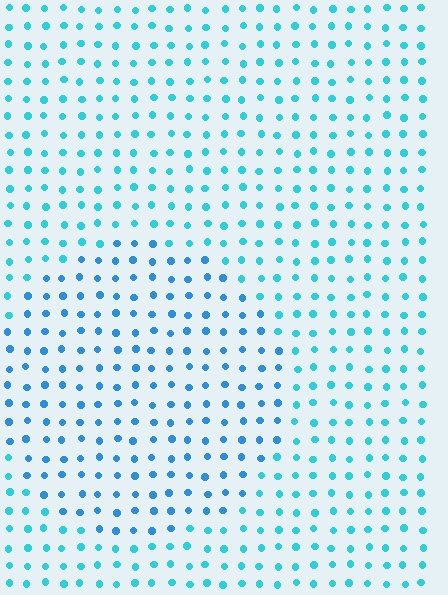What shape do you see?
I see a circle.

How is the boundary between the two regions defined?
The boundary is defined purely by a slight shift in hue (about 23 degrees). Spacing, size, and orientation are identical on both sides.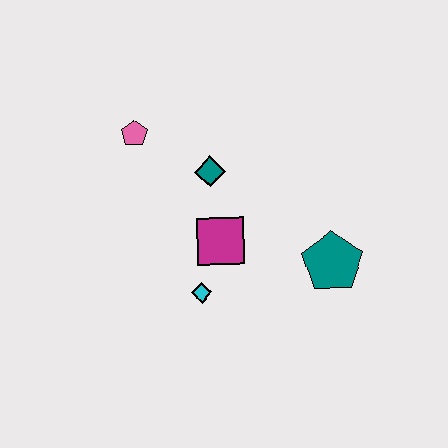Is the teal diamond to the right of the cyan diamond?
Yes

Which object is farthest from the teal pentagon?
The pink pentagon is farthest from the teal pentagon.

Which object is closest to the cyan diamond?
The magenta square is closest to the cyan diamond.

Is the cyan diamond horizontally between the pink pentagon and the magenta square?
Yes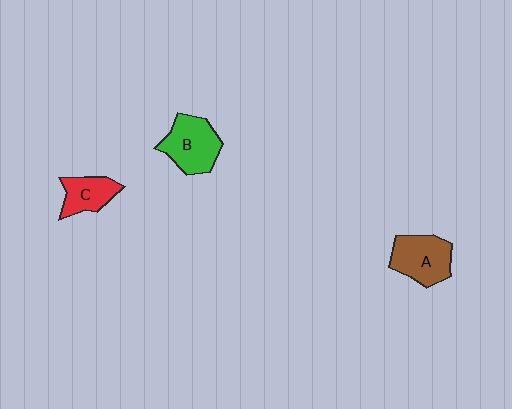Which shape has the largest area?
Shape B (green).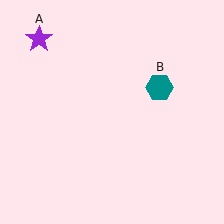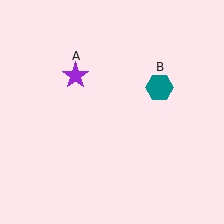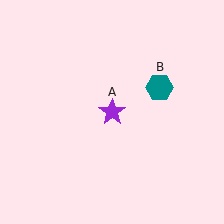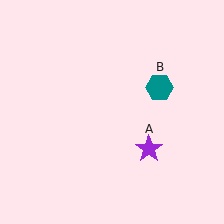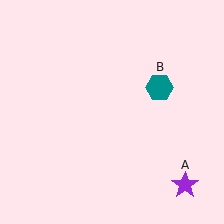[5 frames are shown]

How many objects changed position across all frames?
1 object changed position: purple star (object A).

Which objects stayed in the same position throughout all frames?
Teal hexagon (object B) remained stationary.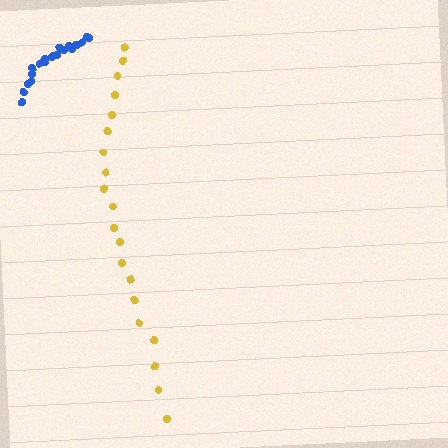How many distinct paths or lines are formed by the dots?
There are 2 distinct paths.